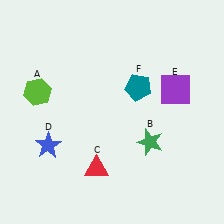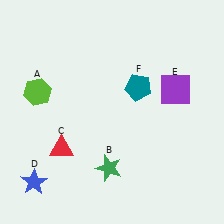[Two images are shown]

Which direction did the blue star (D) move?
The blue star (D) moved down.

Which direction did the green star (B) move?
The green star (B) moved left.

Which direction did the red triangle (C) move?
The red triangle (C) moved left.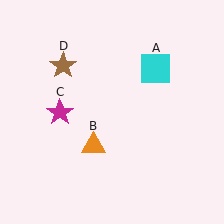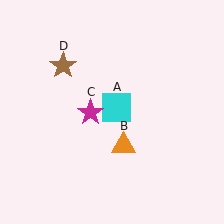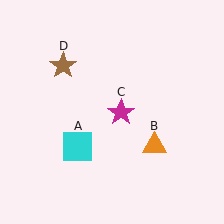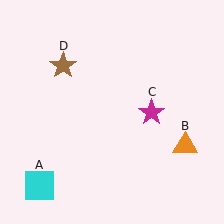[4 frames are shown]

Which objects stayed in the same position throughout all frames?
Brown star (object D) remained stationary.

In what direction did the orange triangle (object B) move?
The orange triangle (object B) moved right.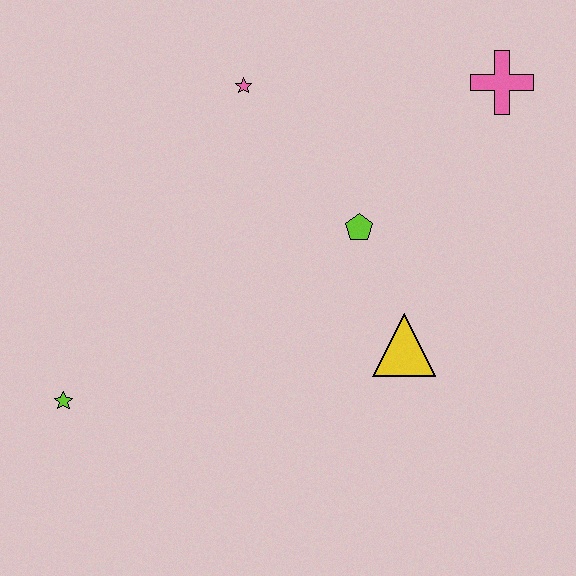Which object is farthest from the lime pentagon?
The lime star is farthest from the lime pentagon.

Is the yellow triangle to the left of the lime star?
No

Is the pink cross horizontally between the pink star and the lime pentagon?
No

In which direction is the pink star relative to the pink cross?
The pink star is to the left of the pink cross.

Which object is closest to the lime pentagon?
The yellow triangle is closest to the lime pentagon.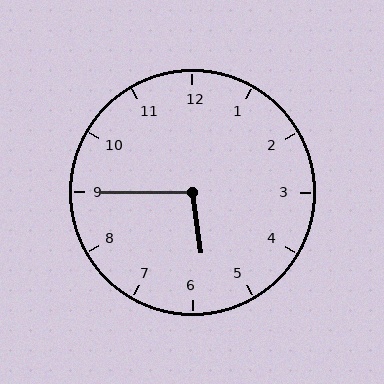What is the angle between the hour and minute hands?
Approximately 98 degrees.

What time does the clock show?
5:45.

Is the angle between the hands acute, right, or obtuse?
It is obtuse.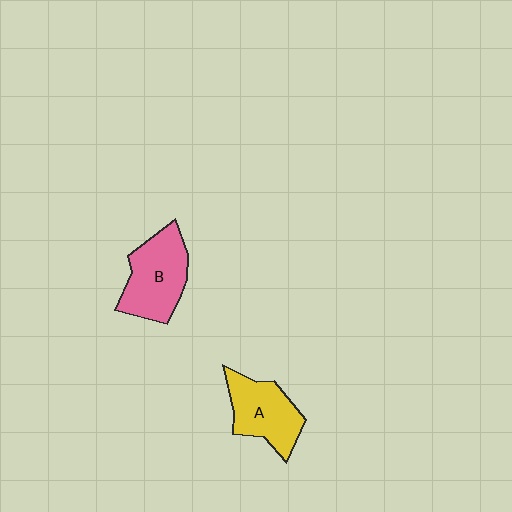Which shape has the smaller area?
Shape A (yellow).